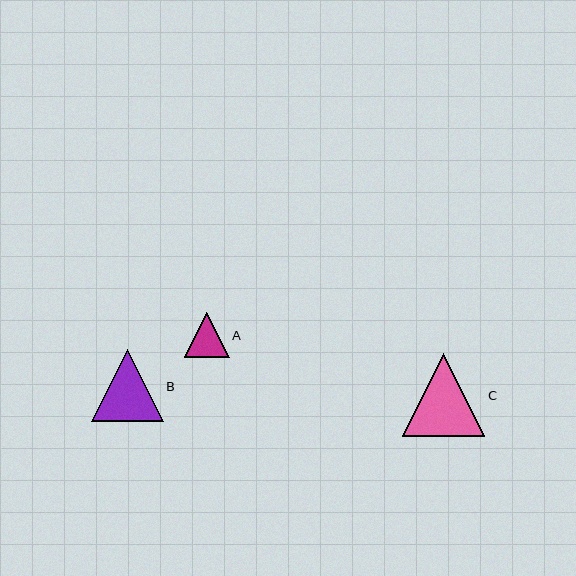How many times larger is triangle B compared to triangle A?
Triangle B is approximately 1.6 times the size of triangle A.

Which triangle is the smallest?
Triangle A is the smallest with a size of approximately 45 pixels.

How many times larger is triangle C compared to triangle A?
Triangle C is approximately 1.8 times the size of triangle A.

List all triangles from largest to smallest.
From largest to smallest: C, B, A.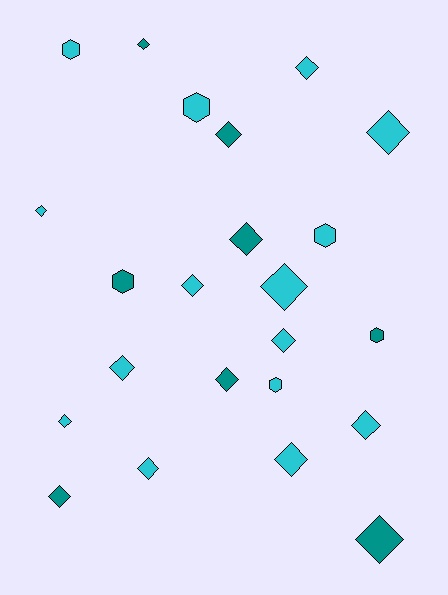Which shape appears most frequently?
Diamond, with 17 objects.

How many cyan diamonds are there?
There are 11 cyan diamonds.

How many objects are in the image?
There are 23 objects.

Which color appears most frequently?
Cyan, with 15 objects.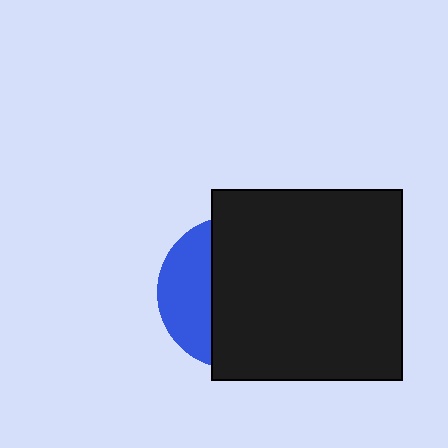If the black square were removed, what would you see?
You would see the complete blue circle.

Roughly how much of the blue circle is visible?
A small part of it is visible (roughly 32%).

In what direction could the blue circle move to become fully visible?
The blue circle could move left. That would shift it out from behind the black square entirely.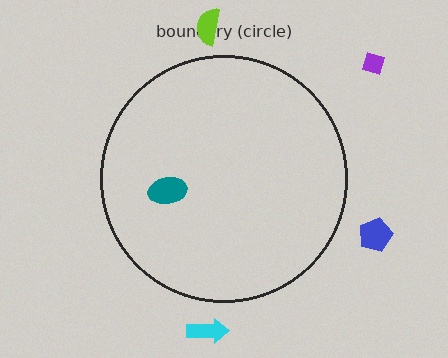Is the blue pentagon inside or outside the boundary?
Outside.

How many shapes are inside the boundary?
1 inside, 4 outside.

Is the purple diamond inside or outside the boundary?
Outside.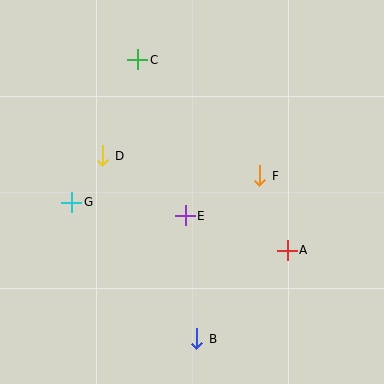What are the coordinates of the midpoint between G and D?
The midpoint between G and D is at (87, 179).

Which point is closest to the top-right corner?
Point F is closest to the top-right corner.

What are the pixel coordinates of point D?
Point D is at (103, 156).